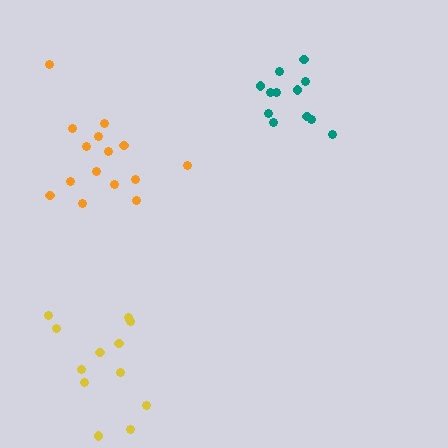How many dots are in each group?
Group 1: 15 dots, Group 2: 12 dots, Group 3: 12 dots (39 total).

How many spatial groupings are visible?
There are 3 spatial groupings.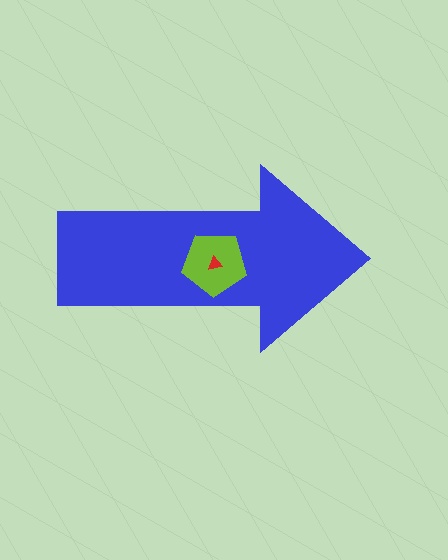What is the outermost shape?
The blue arrow.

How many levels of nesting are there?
3.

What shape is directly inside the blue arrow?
The lime pentagon.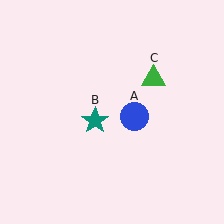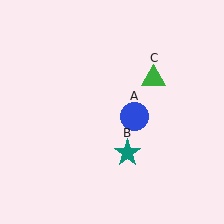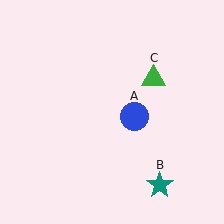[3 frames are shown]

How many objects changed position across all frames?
1 object changed position: teal star (object B).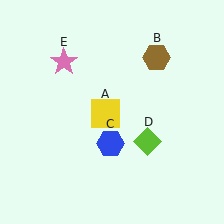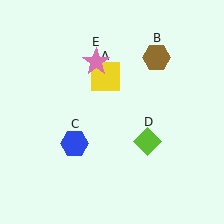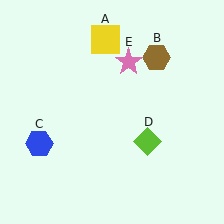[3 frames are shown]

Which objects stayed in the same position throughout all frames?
Brown hexagon (object B) and lime diamond (object D) remained stationary.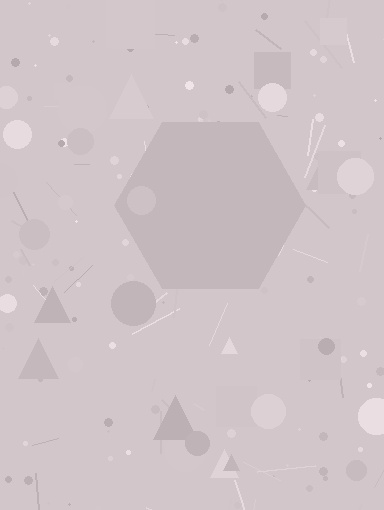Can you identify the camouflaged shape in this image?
The camouflaged shape is a hexagon.